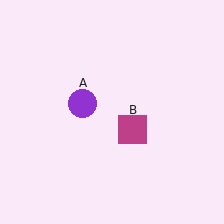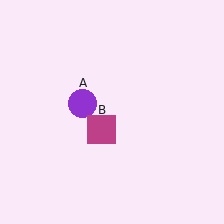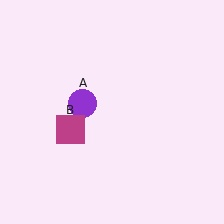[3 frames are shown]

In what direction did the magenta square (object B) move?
The magenta square (object B) moved left.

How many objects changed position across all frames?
1 object changed position: magenta square (object B).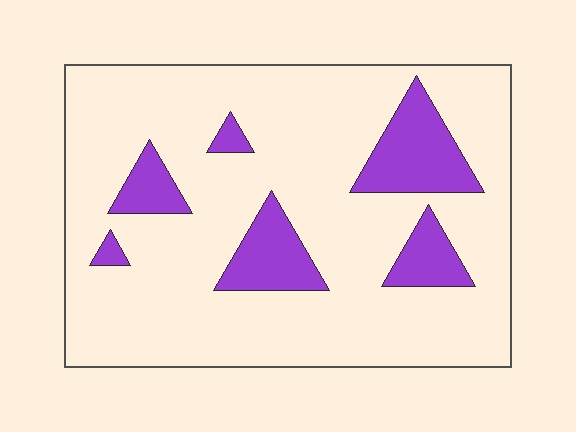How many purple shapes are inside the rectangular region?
6.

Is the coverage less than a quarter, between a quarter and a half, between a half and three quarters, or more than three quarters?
Less than a quarter.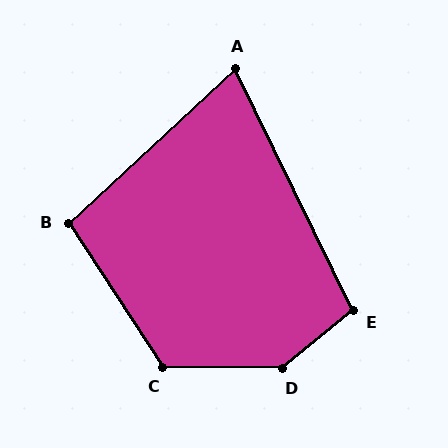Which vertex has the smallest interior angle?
A, at approximately 73 degrees.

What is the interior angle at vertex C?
Approximately 124 degrees (obtuse).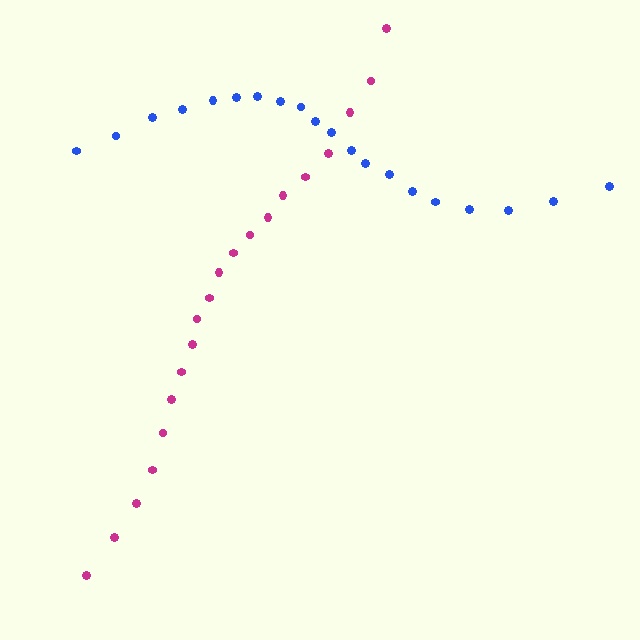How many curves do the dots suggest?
There are 2 distinct paths.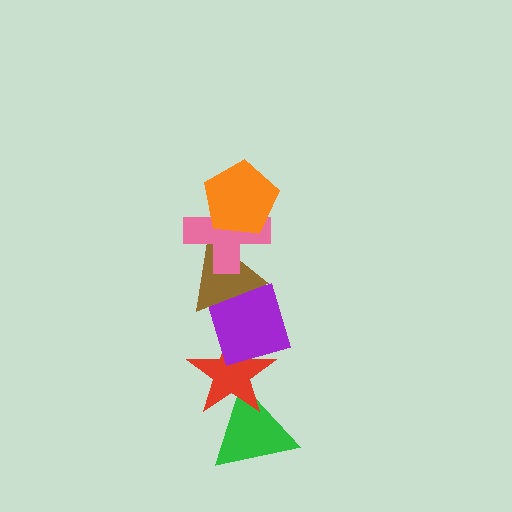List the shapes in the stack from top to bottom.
From top to bottom: the orange pentagon, the pink cross, the brown triangle, the purple diamond, the red star, the green triangle.